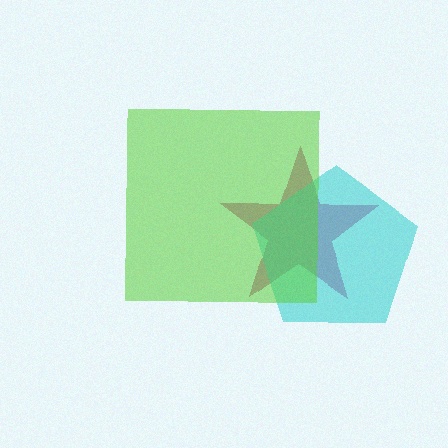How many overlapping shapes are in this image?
There are 3 overlapping shapes in the image.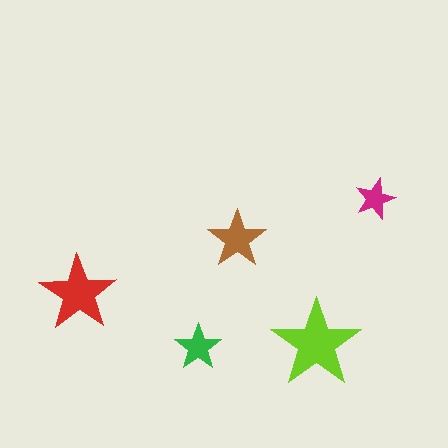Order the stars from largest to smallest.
the lime one, the red one, the brown one, the green one, the magenta one.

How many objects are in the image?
There are 5 objects in the image.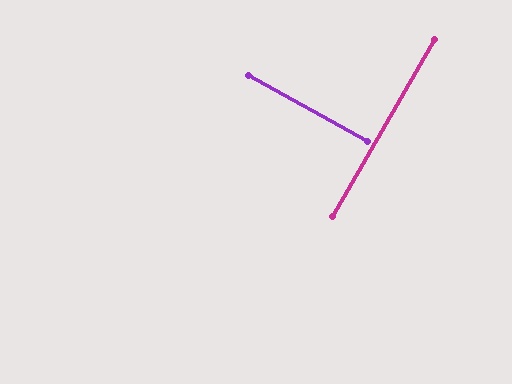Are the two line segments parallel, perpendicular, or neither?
Perpendicular — they meet at approximately 89°.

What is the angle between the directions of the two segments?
Approximately 89 degrees.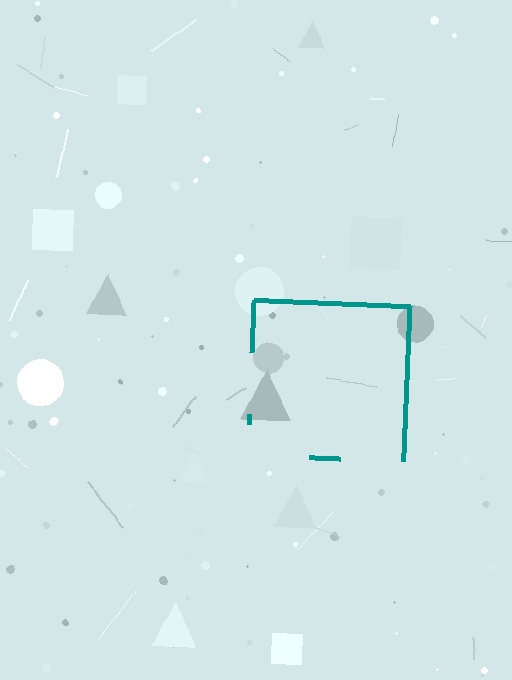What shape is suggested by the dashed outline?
The dashed outline suggests a square.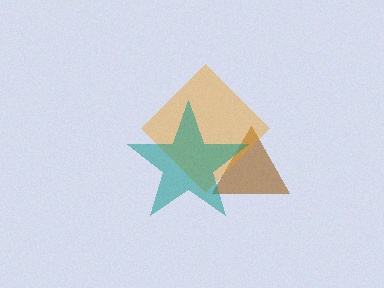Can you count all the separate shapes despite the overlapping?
Yes, there are 3 separate shapes.